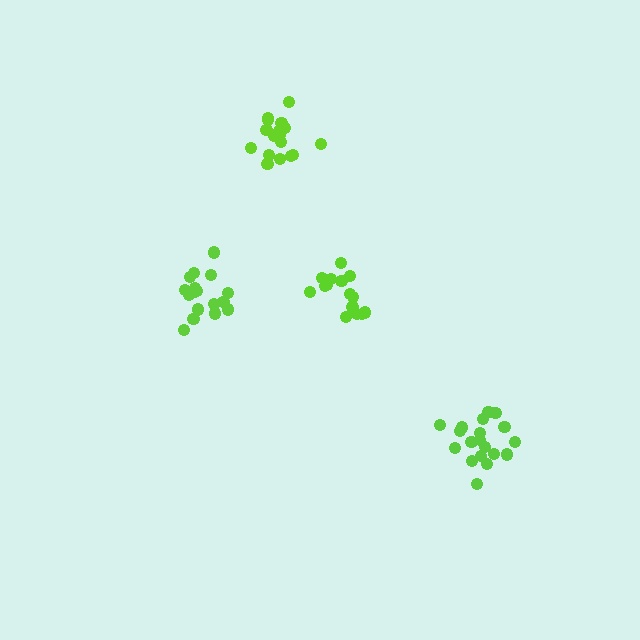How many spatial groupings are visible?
There are 4 spatial groupings.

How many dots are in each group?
Group 1: 19 dots, Group 2: 16 dots, Group 3: 17 dots, Group 4: 17 dots (69 total).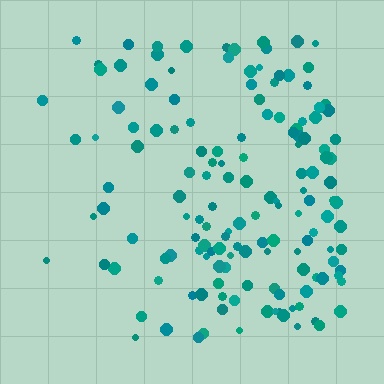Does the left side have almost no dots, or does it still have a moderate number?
Still a moderate number, just noticeably fewer than the right.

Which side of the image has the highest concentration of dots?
The right.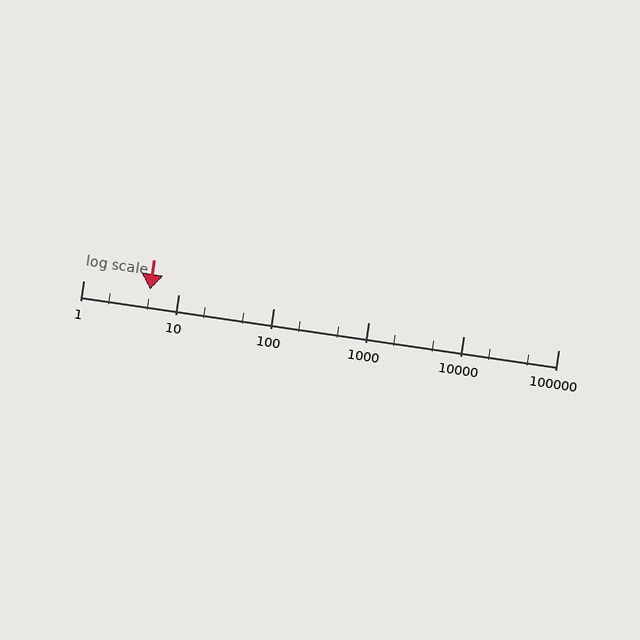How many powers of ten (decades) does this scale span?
The scale spans 5 decades, from 1 to 100000.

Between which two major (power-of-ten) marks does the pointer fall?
The pointer is between 1 and 10.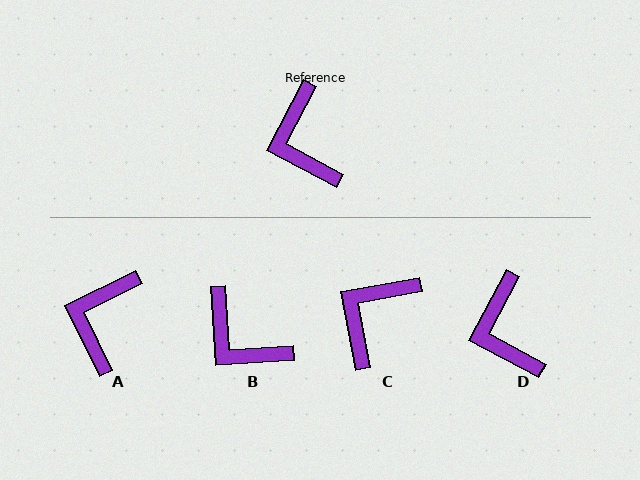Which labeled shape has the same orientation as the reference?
D.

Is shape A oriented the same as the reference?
No, it is off by about 36 degrees.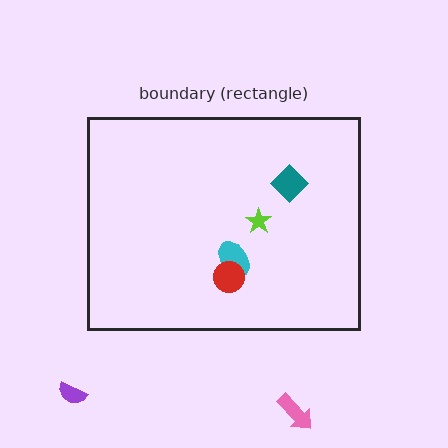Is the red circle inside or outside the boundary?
Inside.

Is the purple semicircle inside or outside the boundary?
Outside.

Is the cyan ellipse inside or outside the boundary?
Inside.